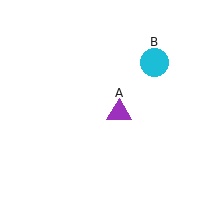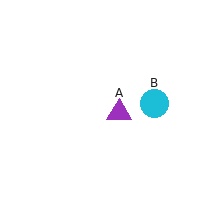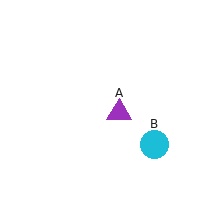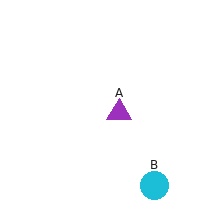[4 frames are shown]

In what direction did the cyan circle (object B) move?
The cyan circle (object B) moved down.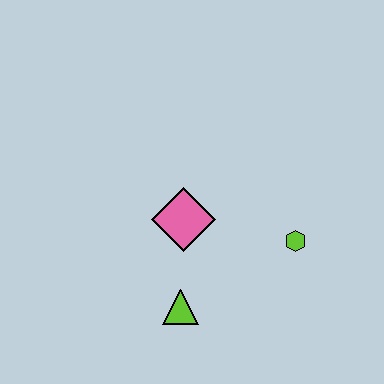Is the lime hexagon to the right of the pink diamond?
Yes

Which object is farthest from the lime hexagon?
The lime triangle is farthest from the lime hexagon.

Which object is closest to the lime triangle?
The pink diamond is closest to the lime triangle.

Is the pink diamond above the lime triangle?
Yes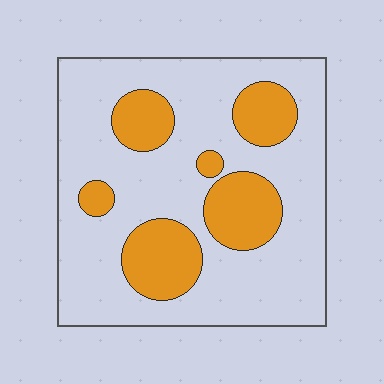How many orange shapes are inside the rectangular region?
6.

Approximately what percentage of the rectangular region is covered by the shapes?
Approximately 25%.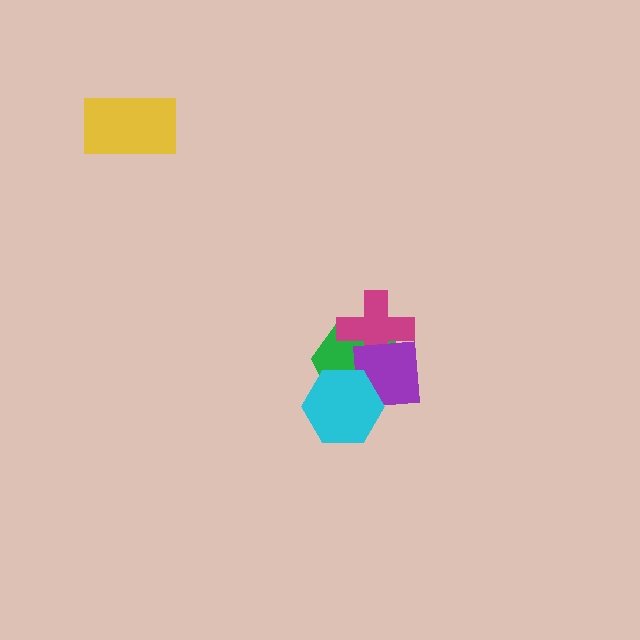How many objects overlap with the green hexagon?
3 objects overlap with the green hexagon.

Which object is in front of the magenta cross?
The purple square is in front of the magenta cross.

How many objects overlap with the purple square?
3 objects overlap with the purple square.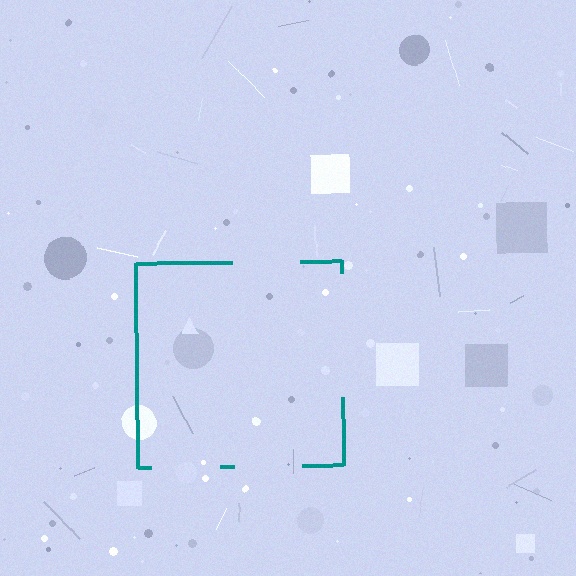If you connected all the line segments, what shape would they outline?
They would outline a square.